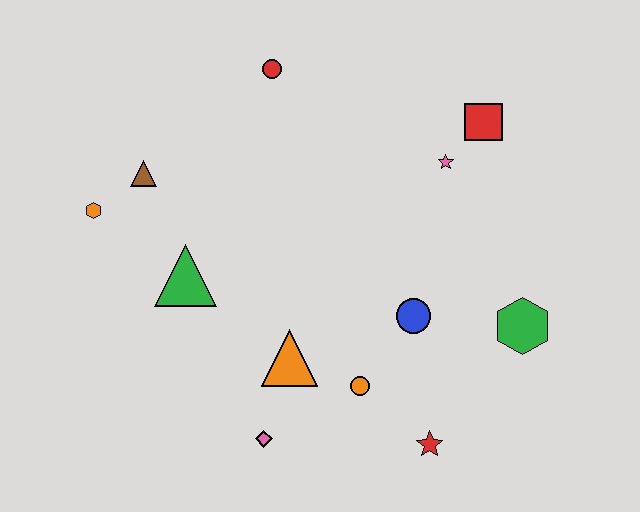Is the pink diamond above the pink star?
No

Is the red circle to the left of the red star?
Yes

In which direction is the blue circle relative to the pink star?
The blue circle is below the pink star.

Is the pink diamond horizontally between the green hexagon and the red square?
No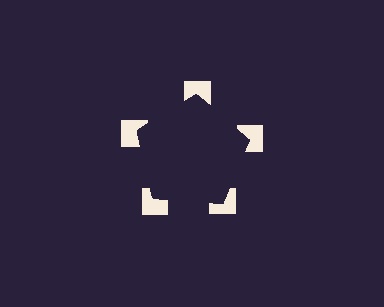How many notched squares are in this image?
There are 5 — one at each vertex of the illusory pentagon.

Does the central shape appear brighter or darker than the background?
It typically appears slightly darker than the background, even though no actual brightness change is drawn.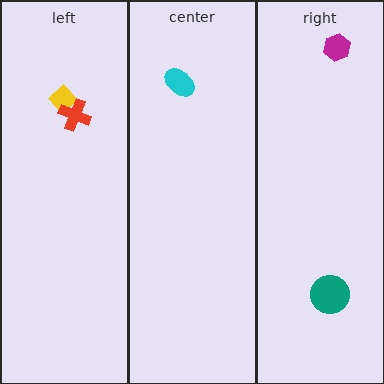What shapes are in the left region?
The yellow diamond, the red cross.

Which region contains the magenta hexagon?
The right region.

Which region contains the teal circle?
The right region.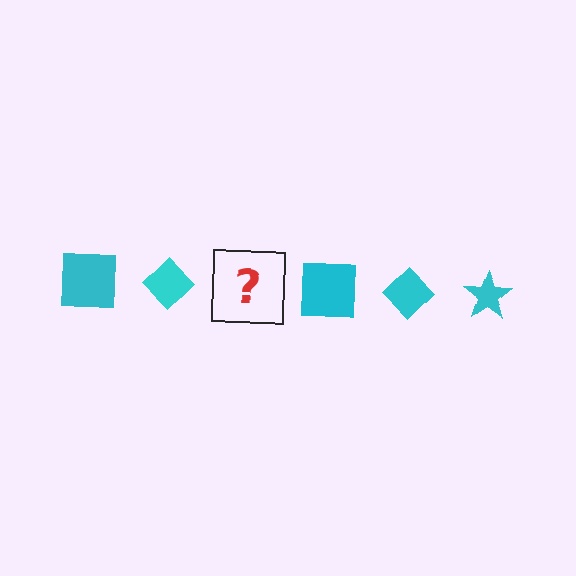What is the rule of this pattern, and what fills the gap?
The rule is that the pattern cycles through square, diamond, star shapes in cyan. The gap should be filled with a cyan star.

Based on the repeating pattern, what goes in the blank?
The blank should be a cyan star.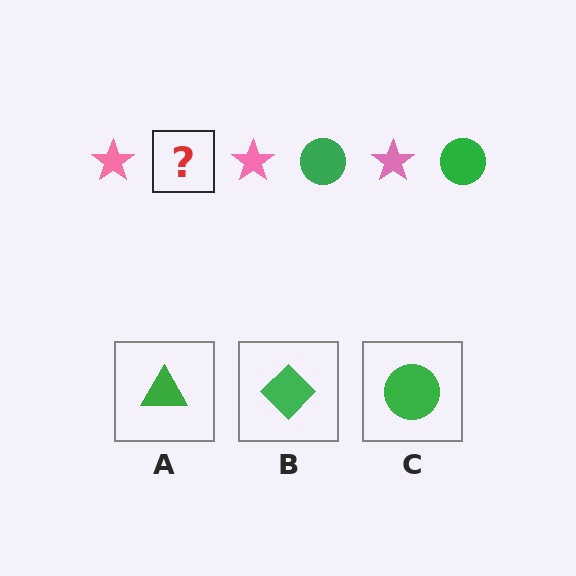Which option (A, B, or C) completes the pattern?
C.